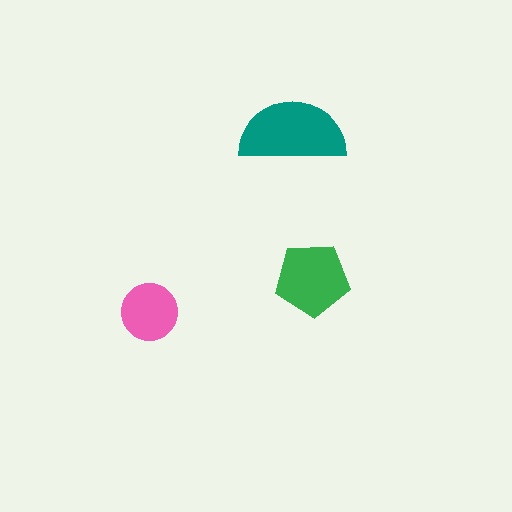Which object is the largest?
The teal semicircle.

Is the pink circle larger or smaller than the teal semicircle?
Smaller.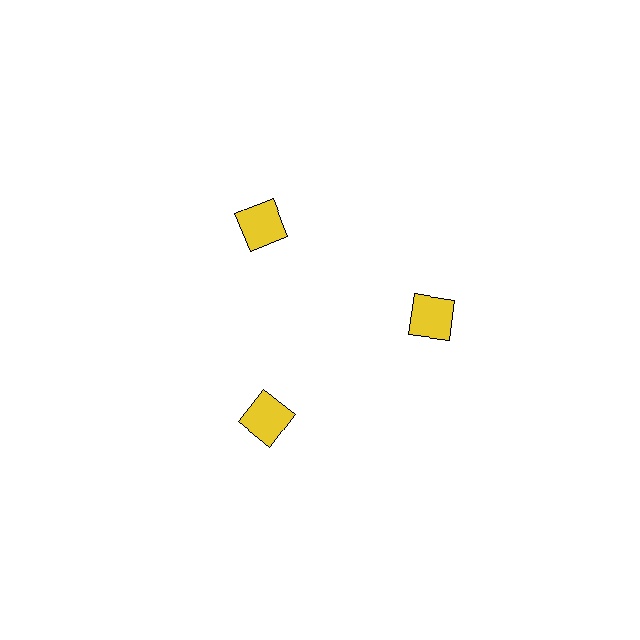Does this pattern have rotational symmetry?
Yes, this pattern has 3-fold rotational symmetry. It looks the same after rotating 120 degrees around the center.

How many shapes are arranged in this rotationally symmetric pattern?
There are 3 shapes, arranged in 3 groups of 1.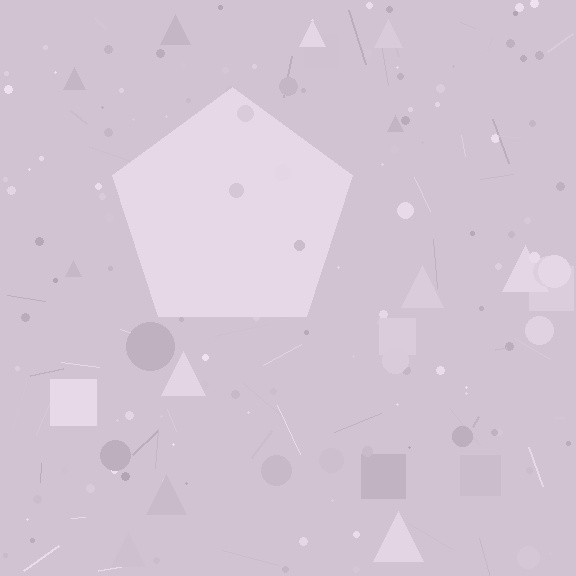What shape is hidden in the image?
A pentagon is hidden in the image.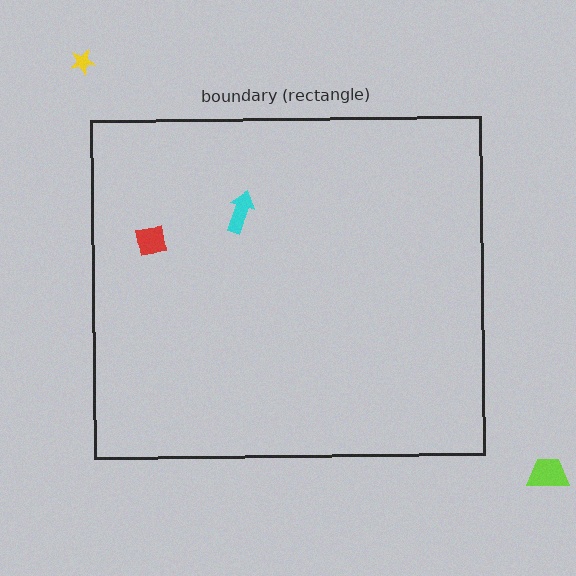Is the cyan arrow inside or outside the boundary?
Inside.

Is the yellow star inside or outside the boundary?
Outside.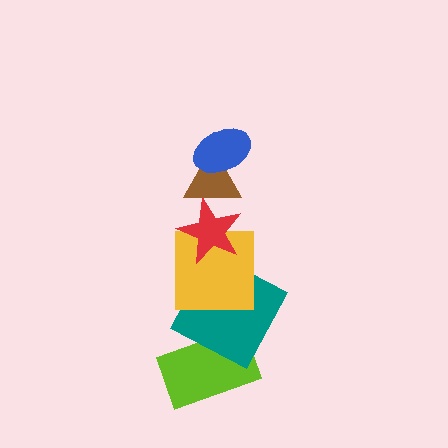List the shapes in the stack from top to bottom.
From top to bottom: the blue ellipse, the brown triangle, the red star, the yellow square, the teal square, the lime rectangle.